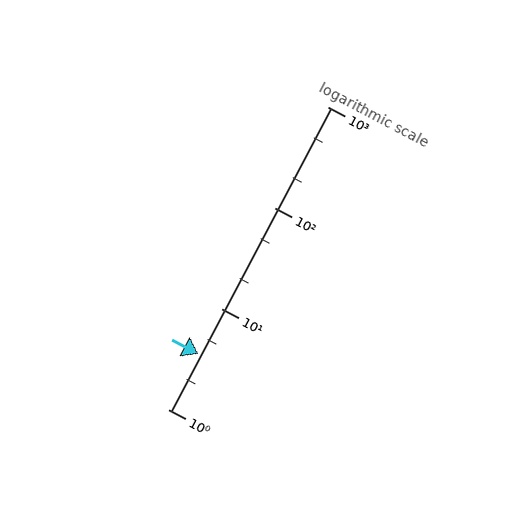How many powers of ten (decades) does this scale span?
The scale spans 3 decades, from 1 to 1000.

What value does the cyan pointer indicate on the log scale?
The pointer indicates approximately 3.5.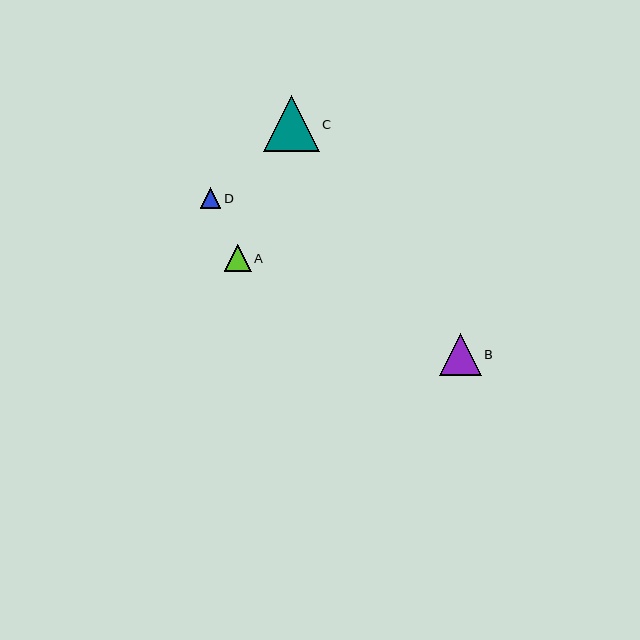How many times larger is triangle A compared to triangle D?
Triangle A is approximately 1.3 times the size of triangle D.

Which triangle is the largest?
Triangle C is the largest with a size of approximately 56 pixels.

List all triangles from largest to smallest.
From largest to smallest: C, B, A, D.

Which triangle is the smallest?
Triangle D is the smallest with a size of approximately 20 pixels.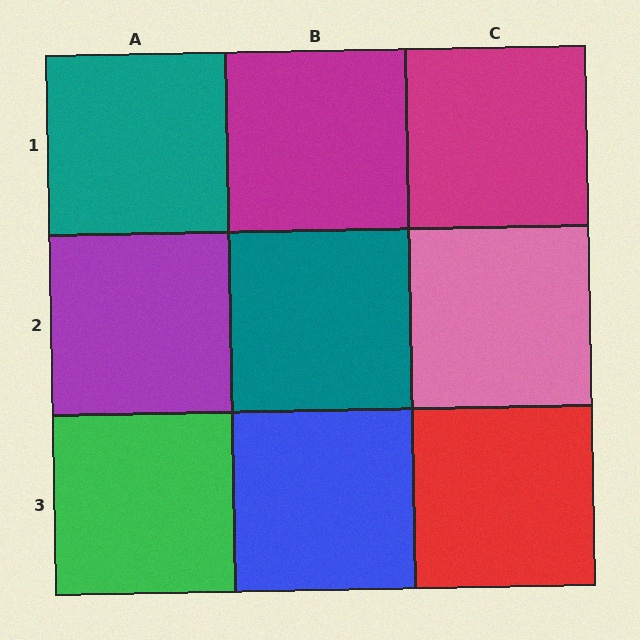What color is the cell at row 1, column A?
Teal.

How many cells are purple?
1 cell is purple.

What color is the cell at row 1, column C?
Magenta.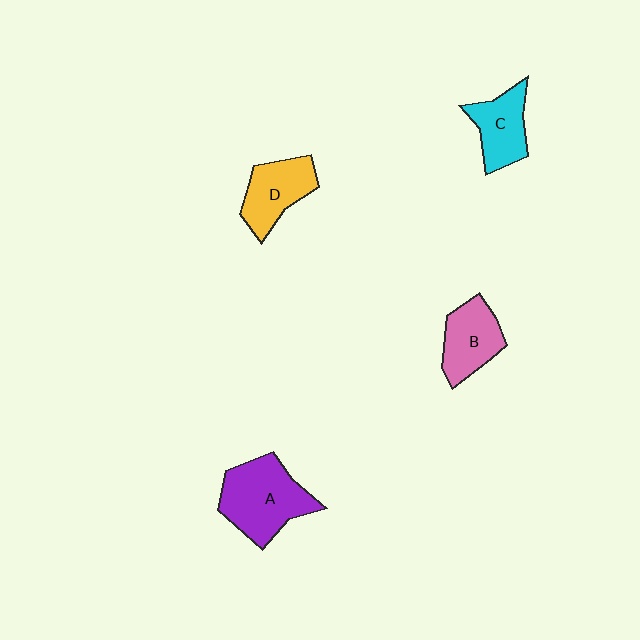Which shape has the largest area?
Shape A (purple).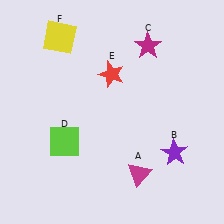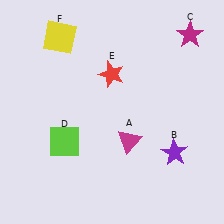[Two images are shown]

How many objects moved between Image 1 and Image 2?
2 objects moved between the two images.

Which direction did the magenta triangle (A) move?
The magenta triangle (A) moved up.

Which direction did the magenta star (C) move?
The magenta star (C) moved right.